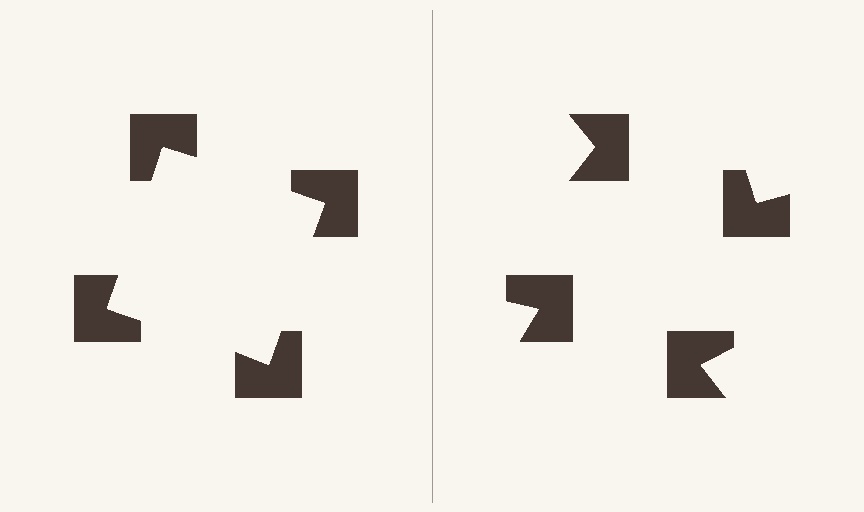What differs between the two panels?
The notched squares are positioned identically on both sides; only the wedge orientations differ. On the left they align to a square; on the right they are misaligned.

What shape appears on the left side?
An illusory square.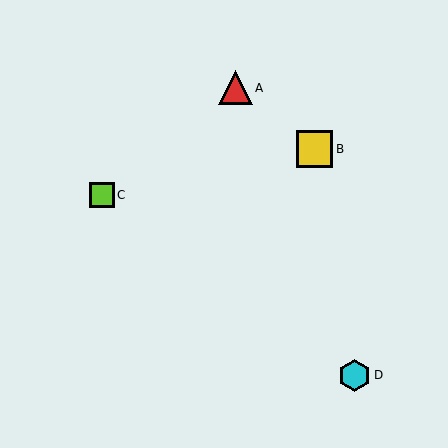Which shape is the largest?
The yellow square (labeled B) is the largest.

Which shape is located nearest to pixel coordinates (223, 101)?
The red triangle (labeled A) at (235, 88) is nearest to that location.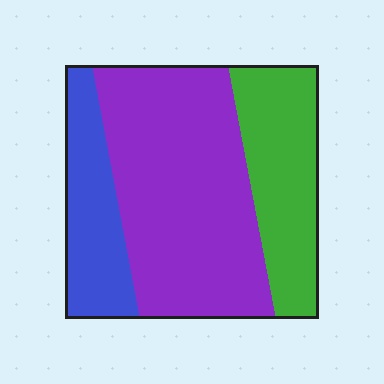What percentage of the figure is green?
Green covers 26% of the figure.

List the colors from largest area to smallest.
From largest to smallest: purple, green, blue.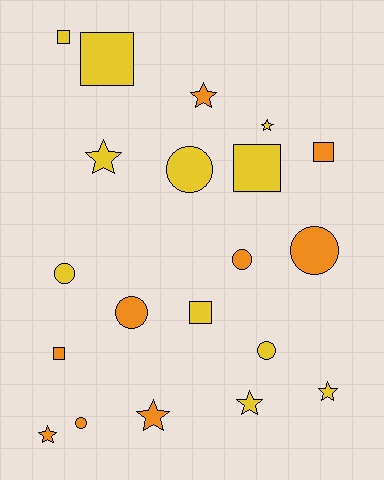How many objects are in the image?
There are 20 objects.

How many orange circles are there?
There are 4 orange circles.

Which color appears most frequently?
Yellow, with 11 objects.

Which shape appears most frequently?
Star, with 7 objects.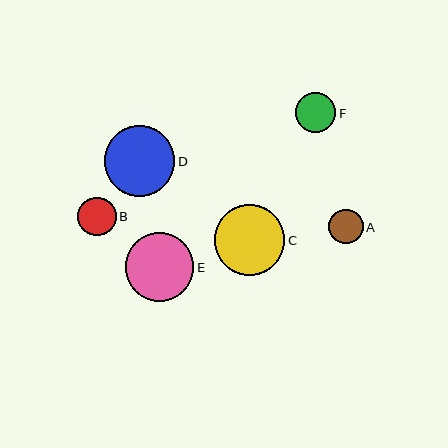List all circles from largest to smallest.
From largest to smallest: C, D, E, F, B, A.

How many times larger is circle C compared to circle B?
Circle C is approximately 1.8 times the size of circle B.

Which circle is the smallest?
Circle A is the smallest with a size of approximately 35 pixels.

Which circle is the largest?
Circle C is the largest with a size of approximately 71 pixels.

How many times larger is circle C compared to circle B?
Circle C is approximately 1.8 times the size of circle B.